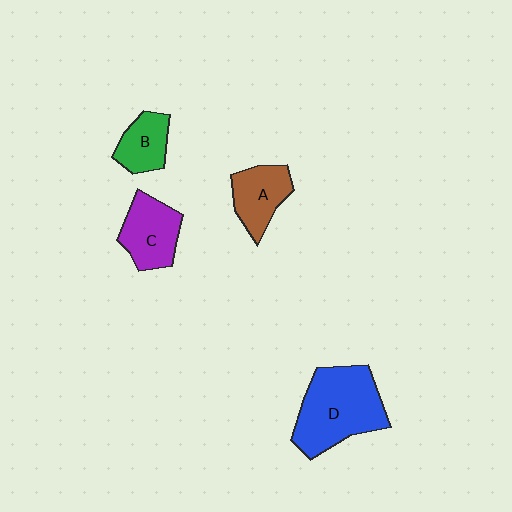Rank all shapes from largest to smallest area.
From largest to smallest: D (blue), C (purple), A (brown), B (green).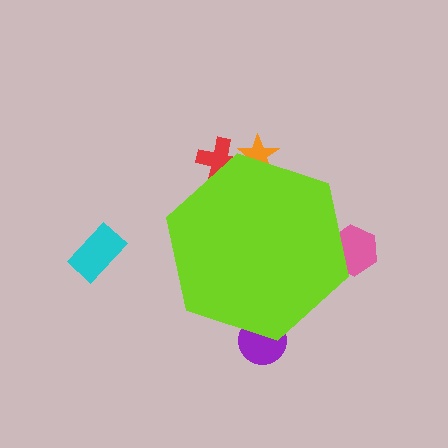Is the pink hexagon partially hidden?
Yes, the pink hexagon is partially hidden behind the lime hexagon.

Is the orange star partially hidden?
Yes, the orange star is partially hidden behind the lime hexagon.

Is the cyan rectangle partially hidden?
No, the cyan rectangle is fully visible.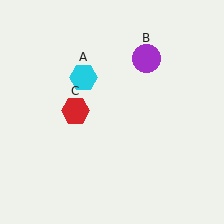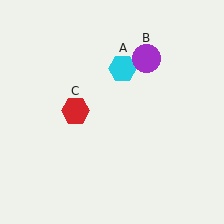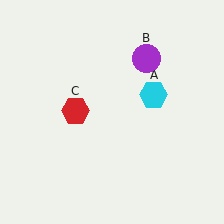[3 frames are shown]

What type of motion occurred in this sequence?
The cyan hexagon (object A) rotated clockwise around the center of the scene.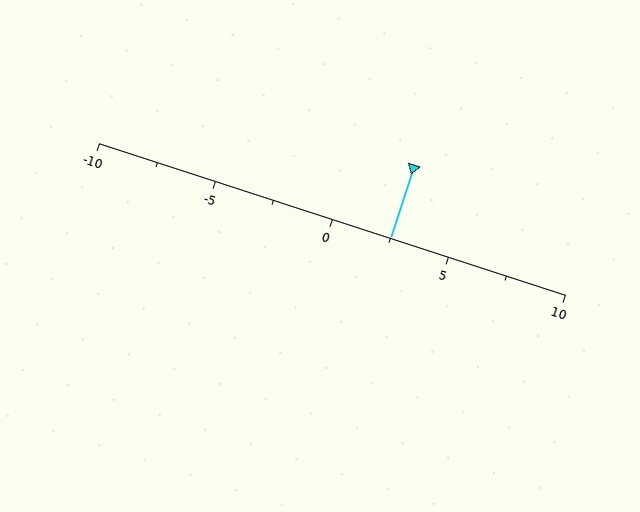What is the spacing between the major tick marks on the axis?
The major ticks are spaced 5 apart.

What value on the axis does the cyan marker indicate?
The marker indicates approximately 2.5.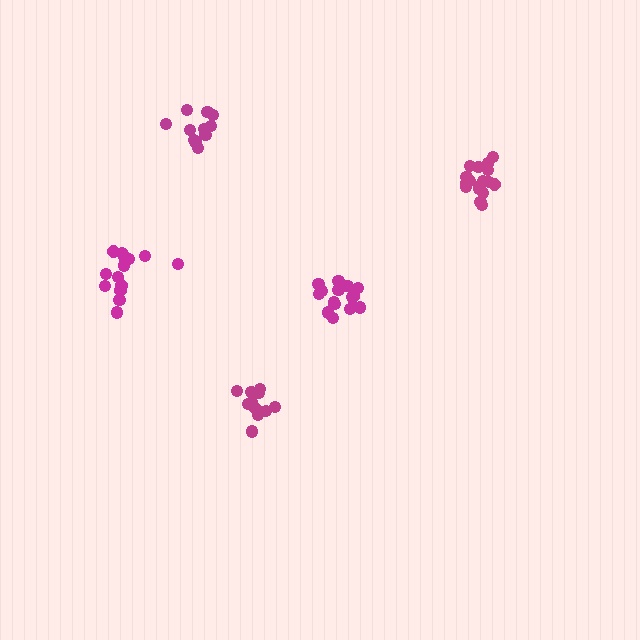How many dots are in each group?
Group 1: 11 dots, Group 2: 17 dots, Group 3: 11 dots, Group 4: 15 dots, Group 5: 17 dots (71 total).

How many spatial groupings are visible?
There are 5 spatial groupings.